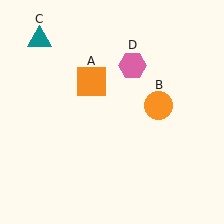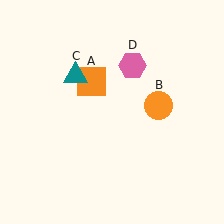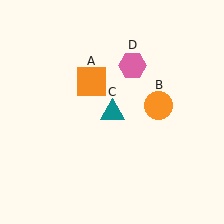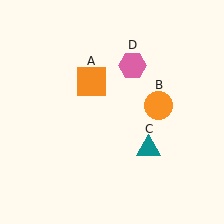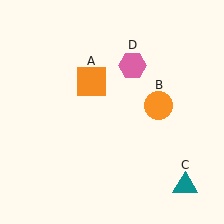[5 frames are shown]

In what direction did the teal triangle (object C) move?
The teal triangle (object C) moved down and to the right.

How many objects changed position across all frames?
1 object changed position: teal triangle (object C).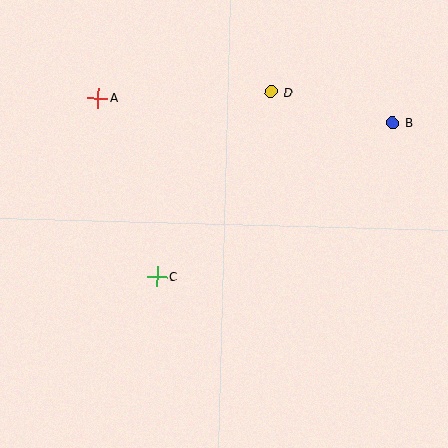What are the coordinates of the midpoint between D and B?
The midpoint between D and B is at (332, 107).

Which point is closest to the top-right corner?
Point B is closest to the top-right corner.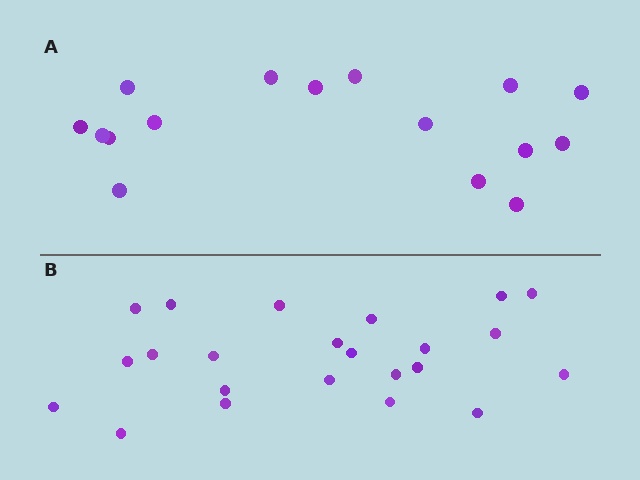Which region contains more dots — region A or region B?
Region B (the bottom region) has more dots.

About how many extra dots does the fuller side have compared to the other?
Region B has roughly 8 or so more dots than region A.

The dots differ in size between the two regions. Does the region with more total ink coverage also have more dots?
No. Region A has more total ink coverage because its dots are larger, but region B actually contains more individual dots. Total area can be misleading — the number of items is what matters here.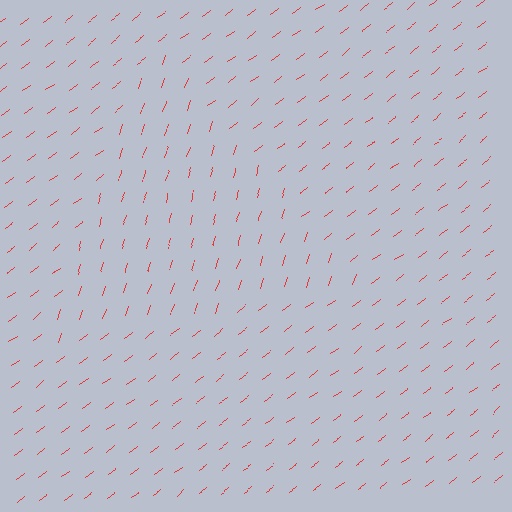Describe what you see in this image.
The image is filled with small red line segments. A triangle region in the image has lines oriented differently from the surrounding lines, creating a visible texture boundary.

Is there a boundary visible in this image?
Yes, there is a texture boundary formed by a change in line orientation.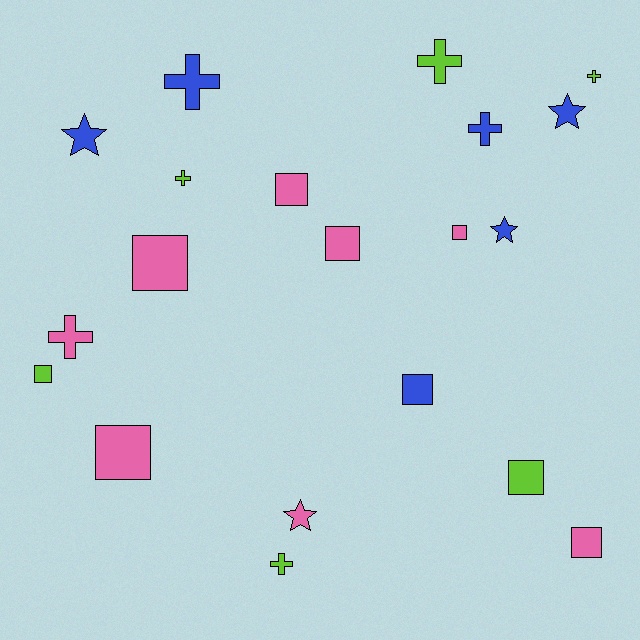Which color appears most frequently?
Pink, with 8 objects.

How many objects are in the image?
There are 20 objects.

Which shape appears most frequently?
Square, with 9 objects.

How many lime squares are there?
There are 2 lime squares.